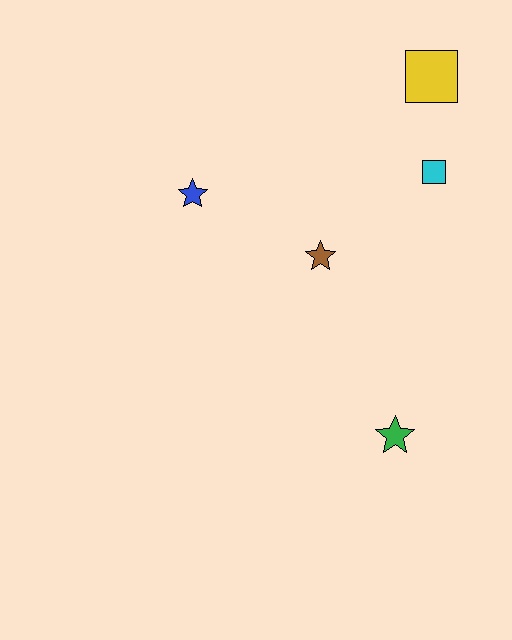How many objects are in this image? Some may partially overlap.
There are 5 objects.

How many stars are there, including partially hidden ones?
There are 3 stars.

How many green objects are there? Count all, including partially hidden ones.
There is 1 green object.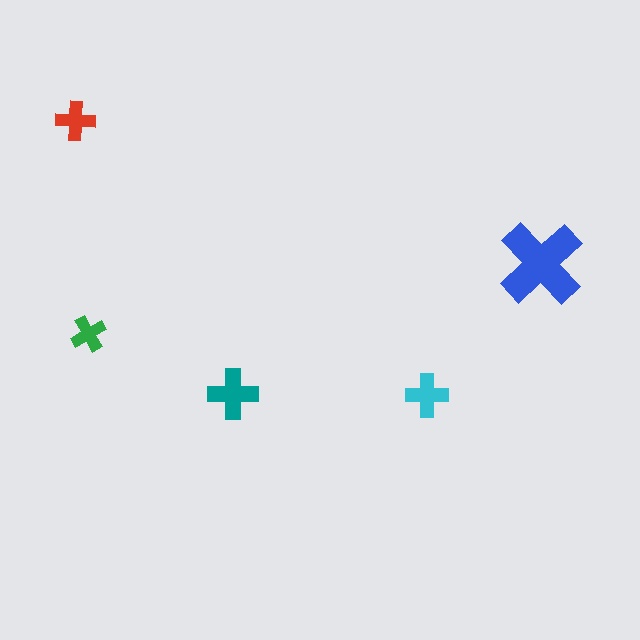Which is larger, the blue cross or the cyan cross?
The blue one.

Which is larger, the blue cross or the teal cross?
The blue one.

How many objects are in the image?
There are 5 objects in the image.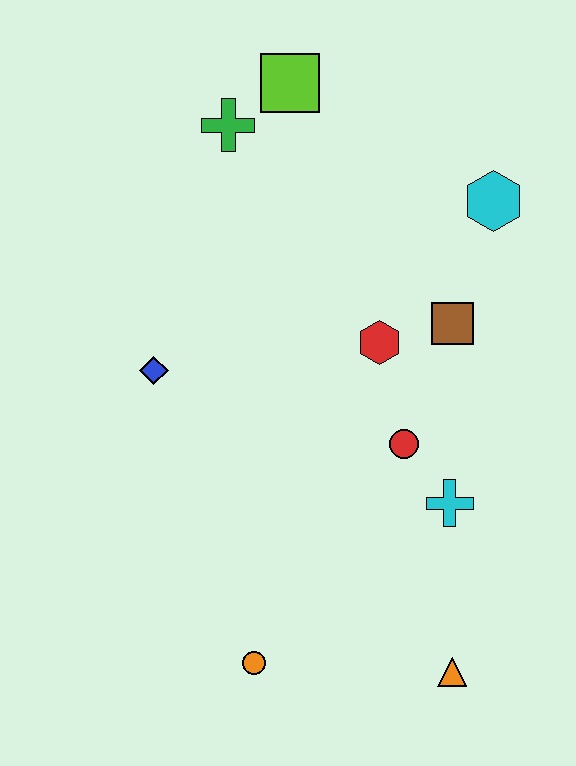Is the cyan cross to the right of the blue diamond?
Yes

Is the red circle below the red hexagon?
Yes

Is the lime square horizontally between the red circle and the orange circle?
Yes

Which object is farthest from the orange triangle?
The lime square is farthest from the orange triangle.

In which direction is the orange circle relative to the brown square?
The orange circle is below the brown square.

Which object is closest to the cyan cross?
The red circle is closest to the cyan cross.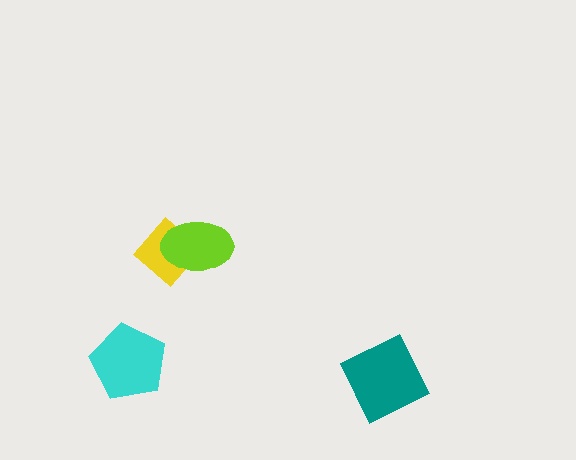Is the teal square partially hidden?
No, no other shape covers it.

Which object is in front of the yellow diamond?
The lime ellipse is in front of the yellow diamond.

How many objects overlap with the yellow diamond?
1 object overlaps with the yellow diamond.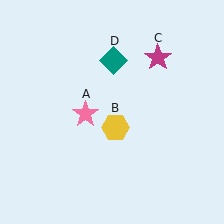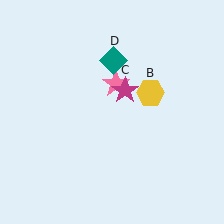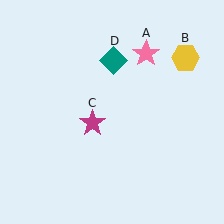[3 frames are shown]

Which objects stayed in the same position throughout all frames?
Teal diamond (object D) remained stationary.